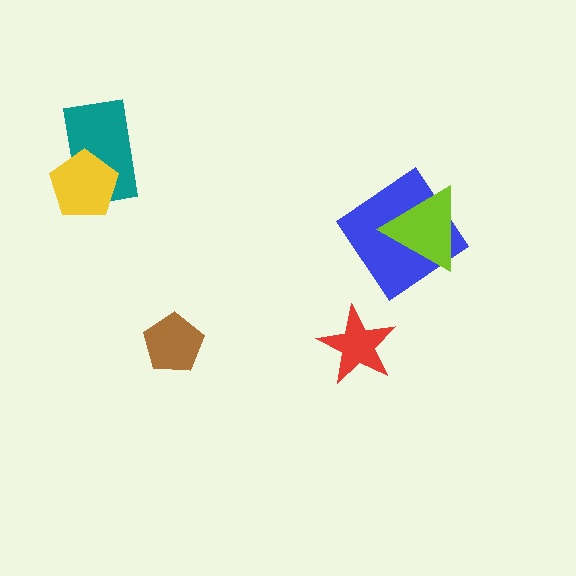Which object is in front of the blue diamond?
The lime triangle is in front of the blue diamond.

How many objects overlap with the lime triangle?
1 object overlaps with the lime triangle.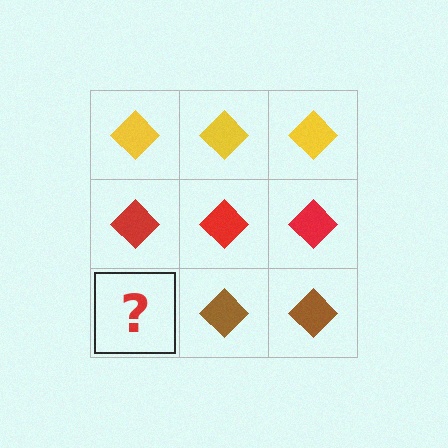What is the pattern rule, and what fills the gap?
The rule is that each row has a consistent color. The gap should be filled with a brown diamond.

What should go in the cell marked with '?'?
The missing cell should contain a brown diamond.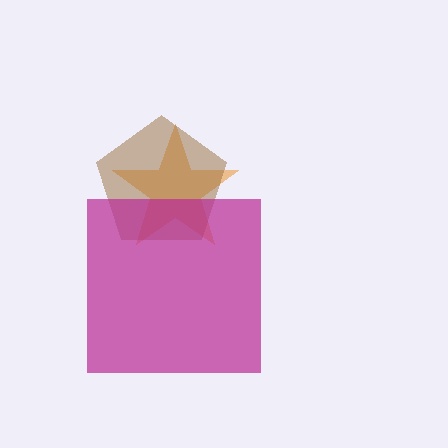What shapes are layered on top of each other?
The layered shapes are: an orange star, a brown pentagon, a magenta square.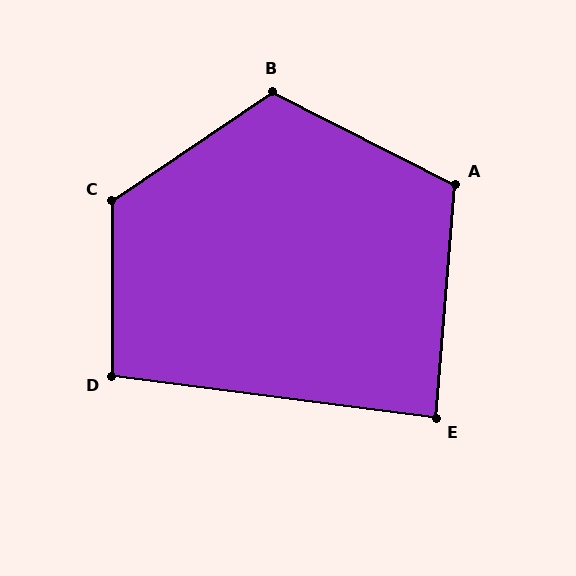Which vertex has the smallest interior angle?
E, at approximately 87 degrees.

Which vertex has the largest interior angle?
C, at approximately 124 degrees.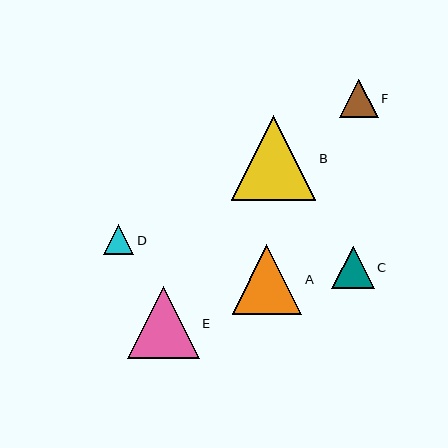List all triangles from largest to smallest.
From largest to smallest: B, E, A, C, F, D.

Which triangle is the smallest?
Triangle D is the smallest with a size of approximately 30 pixels.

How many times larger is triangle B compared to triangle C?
Triangle B is approximately 2.0 times the size of triangle C.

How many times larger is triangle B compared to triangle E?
Triangle B is approximately 1.2 times the size of triangle E.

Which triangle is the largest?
Triangle B is the largest with a size of approximately 85 pixels.